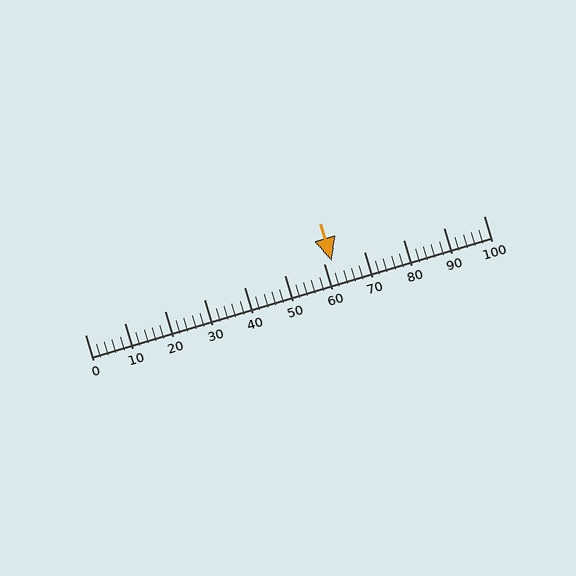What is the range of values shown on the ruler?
The ruler shows values from 0 to 100.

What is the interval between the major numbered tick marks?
The major tick marks are spaced 10 units apart.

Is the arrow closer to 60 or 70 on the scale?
The arrow is closer to 60.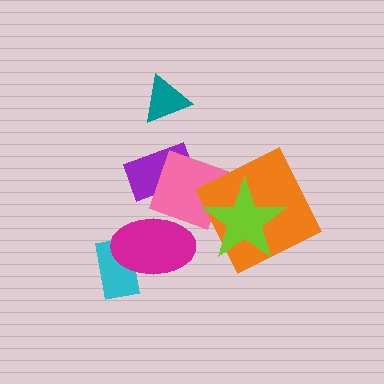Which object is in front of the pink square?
The lime star is in front of the pink square.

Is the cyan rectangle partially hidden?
Yes, it is partially covered by another shape.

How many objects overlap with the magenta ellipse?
1 object overlaps with the magenta ellipse.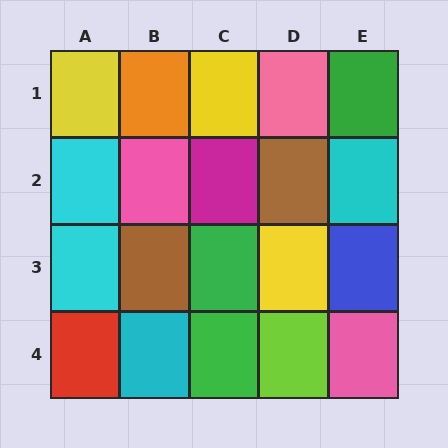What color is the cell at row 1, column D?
Pink.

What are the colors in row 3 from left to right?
Cyan, brown, green, yellow, blue.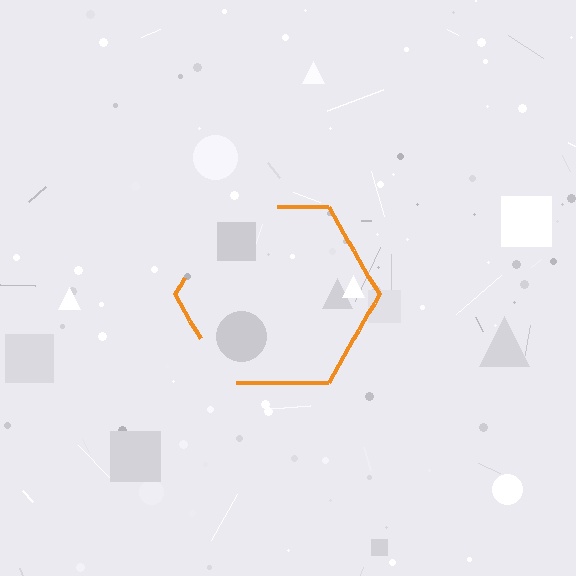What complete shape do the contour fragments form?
The contour fragments form a hexagon.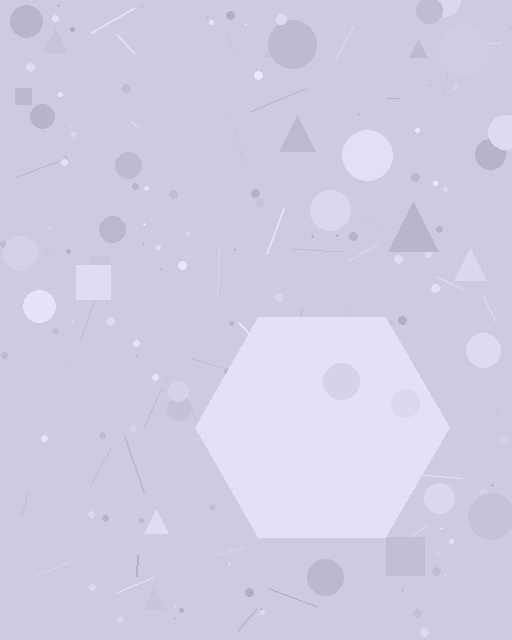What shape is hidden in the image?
A hexagon is hidden in the image.